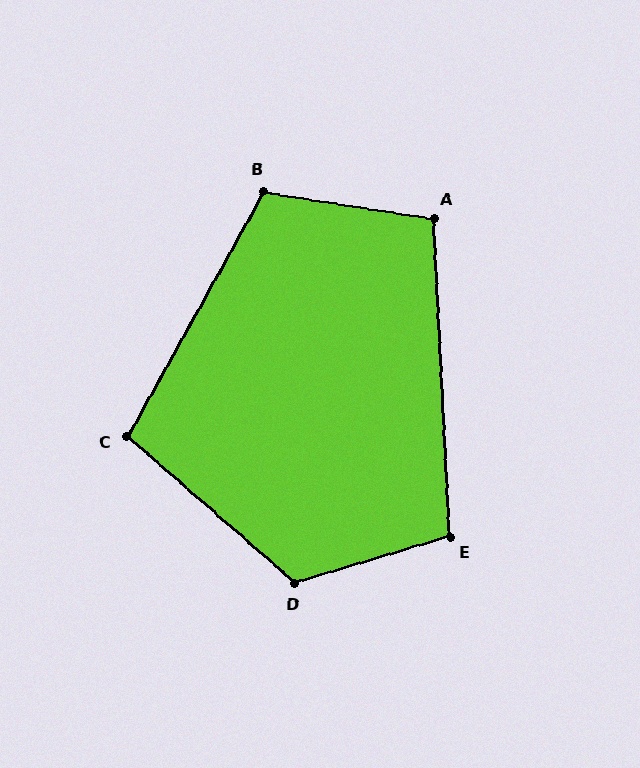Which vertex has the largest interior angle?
D, at approximately 122 degrees.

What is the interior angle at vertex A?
Approximately 102 degrees (obtuse).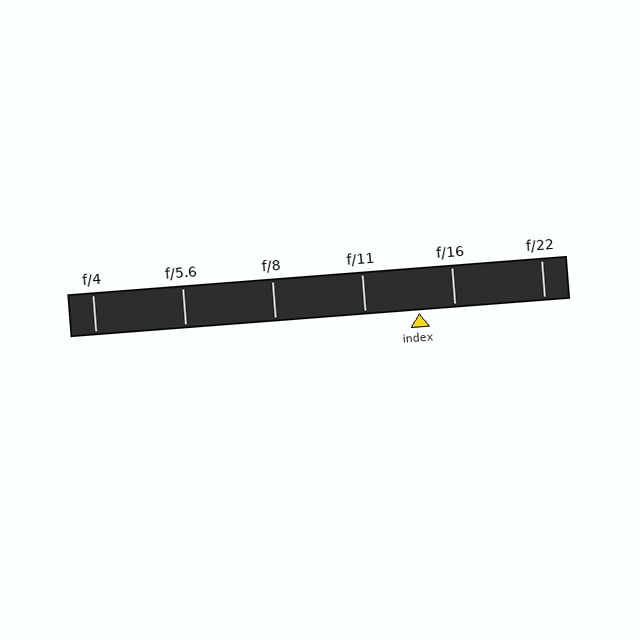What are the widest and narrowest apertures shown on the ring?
The widest aperture shown is f/4 and the narrowest is f/22.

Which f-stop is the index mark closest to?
The index mark is closest to f/16.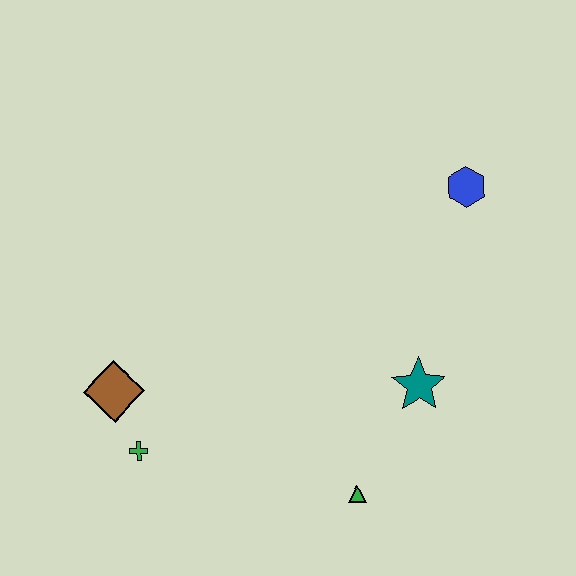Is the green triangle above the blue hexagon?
No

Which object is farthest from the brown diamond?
The blue hexagon is farthest from the brown diamond.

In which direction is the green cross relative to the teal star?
The green cross is to the left of the teal star.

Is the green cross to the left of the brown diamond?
No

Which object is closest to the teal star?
The green triangle is closest to the teal star.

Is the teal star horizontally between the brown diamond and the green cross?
No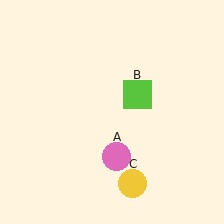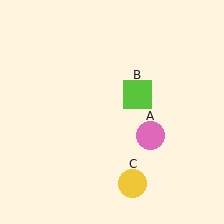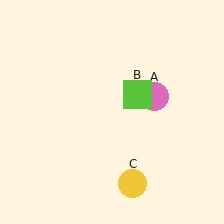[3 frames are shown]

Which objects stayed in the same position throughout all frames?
Lime square (object B) and yellow circle (object C) remained stationary.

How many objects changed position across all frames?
1 object changed position: pink circle (object A).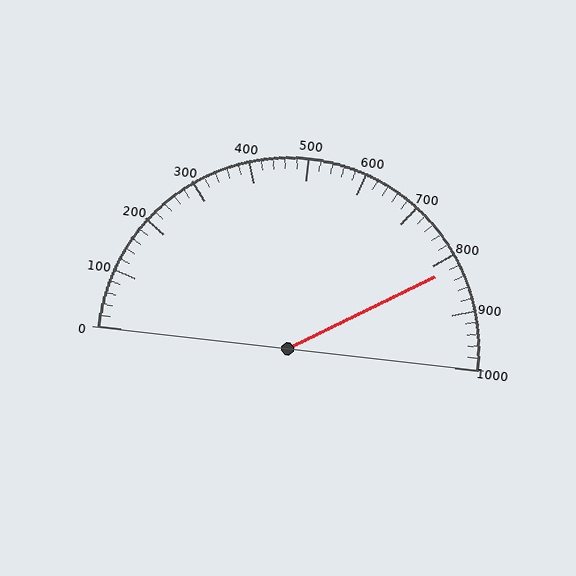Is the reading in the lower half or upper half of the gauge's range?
The reading is in the upper half of the range (0 to 1000).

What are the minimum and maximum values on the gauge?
The gauge ranges from 0 to 1000.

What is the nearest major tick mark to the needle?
The nearest major tick mark is 800.